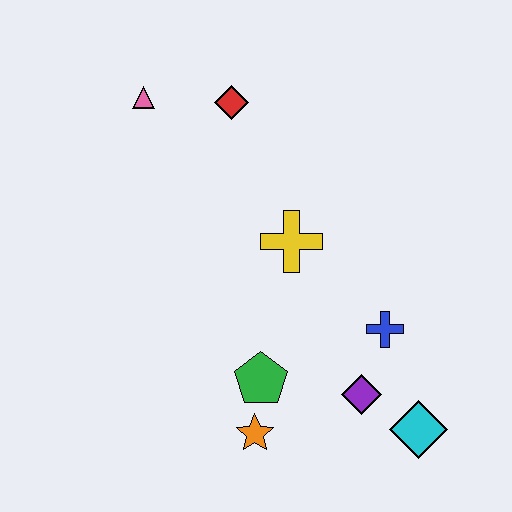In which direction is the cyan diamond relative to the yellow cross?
The cyan diamond is below the yellow cross.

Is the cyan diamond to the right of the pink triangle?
Yes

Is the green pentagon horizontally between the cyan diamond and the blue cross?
No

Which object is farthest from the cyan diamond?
The pink triangle is farthest from the cyan diamond.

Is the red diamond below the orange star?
No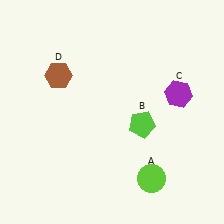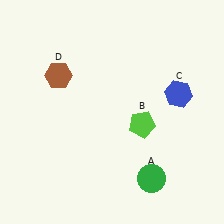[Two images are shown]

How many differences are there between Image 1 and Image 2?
There are 2 differences between the two images.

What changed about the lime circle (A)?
In Image 1, A is lime. In Image 2, it changed to green.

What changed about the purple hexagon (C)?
In Image 1, C is purple. In Image 2, it changed to blue.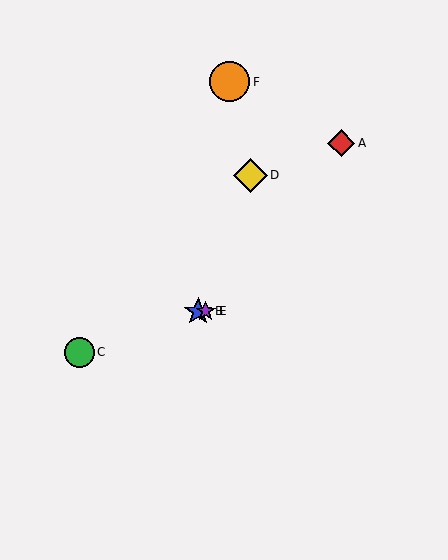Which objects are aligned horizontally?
Objects B, E are aligned horizontally.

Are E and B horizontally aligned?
Yes, both are at y≈311.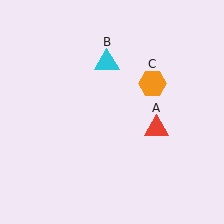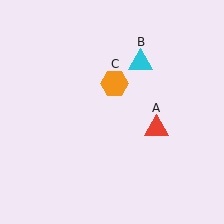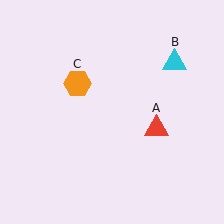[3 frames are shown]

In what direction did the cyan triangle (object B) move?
The cyan triangle (object B) moved right.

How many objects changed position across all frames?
2 objects changed position: cyan triangle (object B), orange hexagon (object C).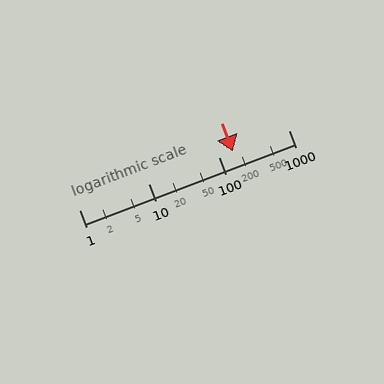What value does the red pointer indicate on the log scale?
The pointer indicates approximately 160.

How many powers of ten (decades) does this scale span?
The scale spans 3 decades, from 1 to 1000.